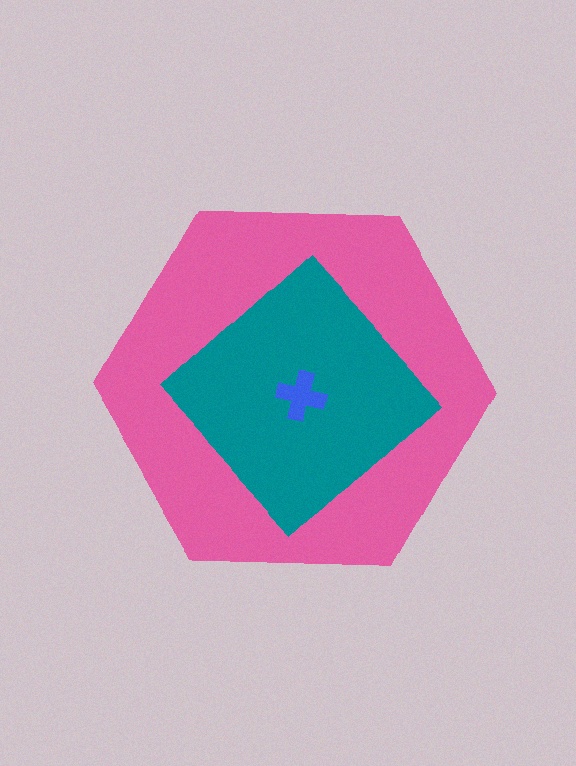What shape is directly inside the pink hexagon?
The teal diamond.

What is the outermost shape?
The pink hexagon.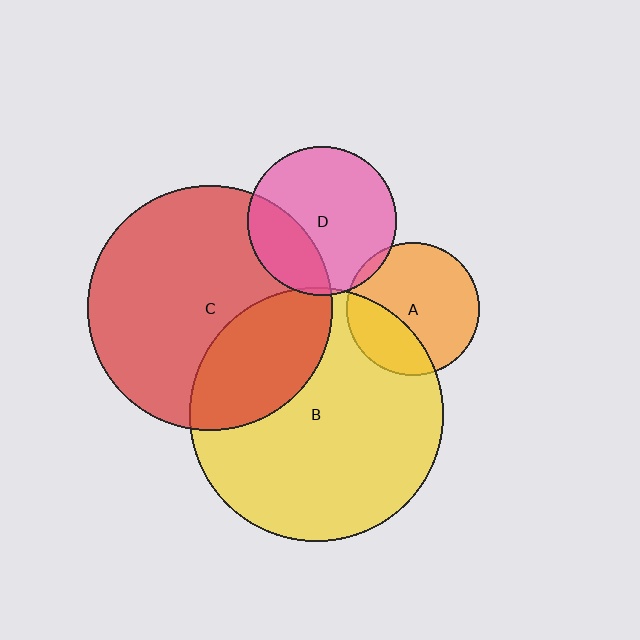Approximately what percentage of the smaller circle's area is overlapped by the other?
Approximately 5%.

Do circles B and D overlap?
Yes.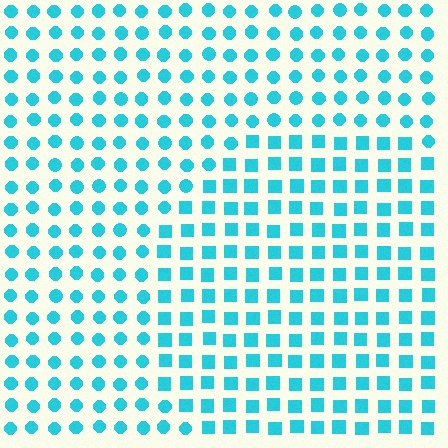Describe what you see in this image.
The image is filled with small cyan elements arranged in a uniform grid. A circle-shaped region contains squares, while the surrounding area contains circles. The boundary is defined purely by the change in element shape.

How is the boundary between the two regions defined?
The boundary is defined by a change in element shape: squares inside vs. circles outside. All elements share the same color and spacing.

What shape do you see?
I see a circle.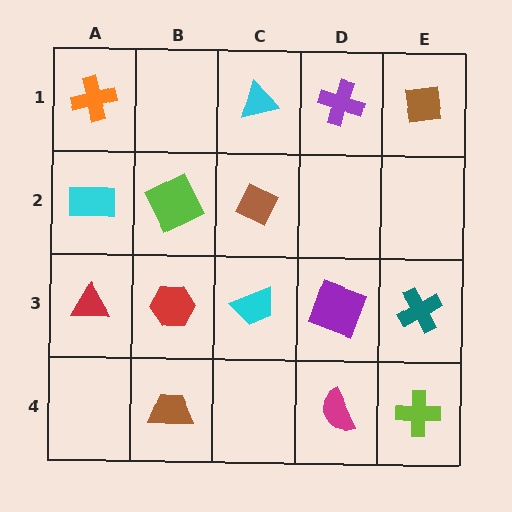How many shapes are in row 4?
3 shapes.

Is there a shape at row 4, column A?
No, that cell is empty.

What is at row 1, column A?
An orange cross.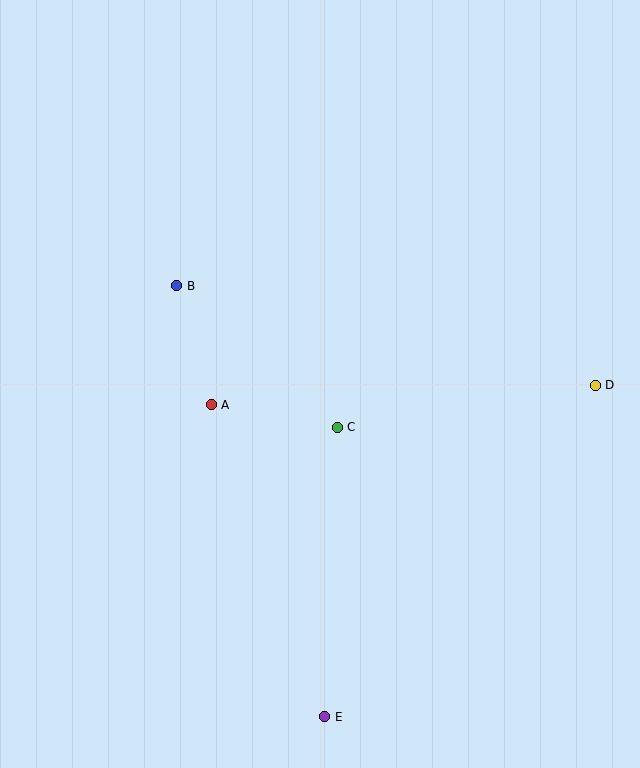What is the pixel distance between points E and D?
The distance between E and D is 428 pixels.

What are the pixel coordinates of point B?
Point B is at (177, 286).